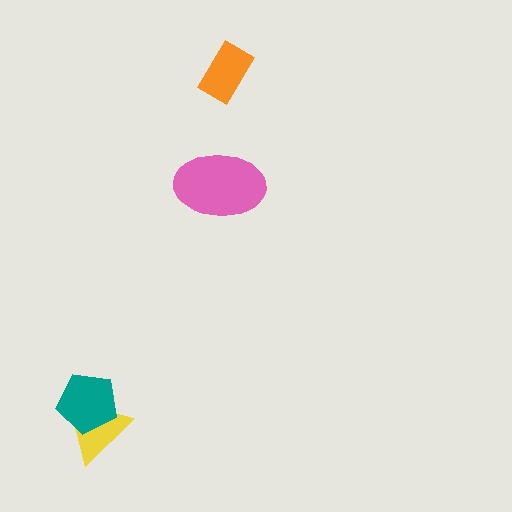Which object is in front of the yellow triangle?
The teal pentagon is in front of the yellow triangle.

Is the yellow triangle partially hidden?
Yes, it is partially covered by another shape.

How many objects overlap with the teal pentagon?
1 object overlaps with the teal pentagon.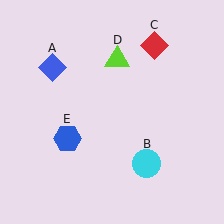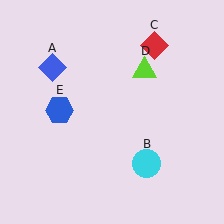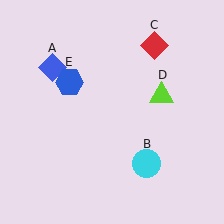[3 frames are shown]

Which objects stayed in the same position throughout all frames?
Blue diamond (object A) and cyan circle (object B) and red diamond (object C) remained stationary.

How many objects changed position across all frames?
2 objects changed position: lime triangle (object D), blue hexagon (object E).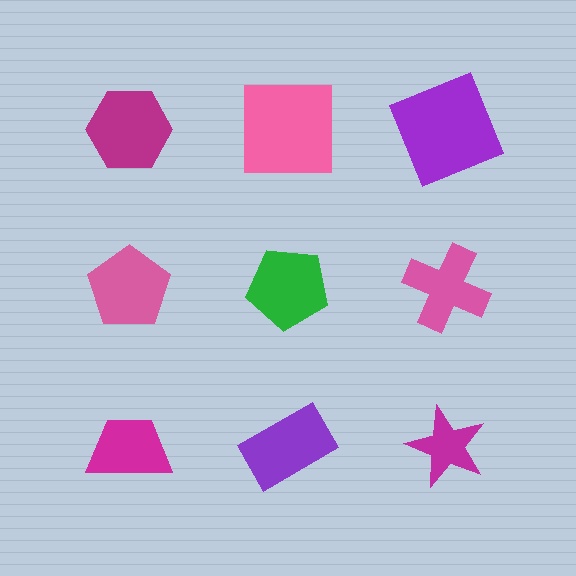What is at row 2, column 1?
A pink pentagon.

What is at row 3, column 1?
A magenta trapezoid.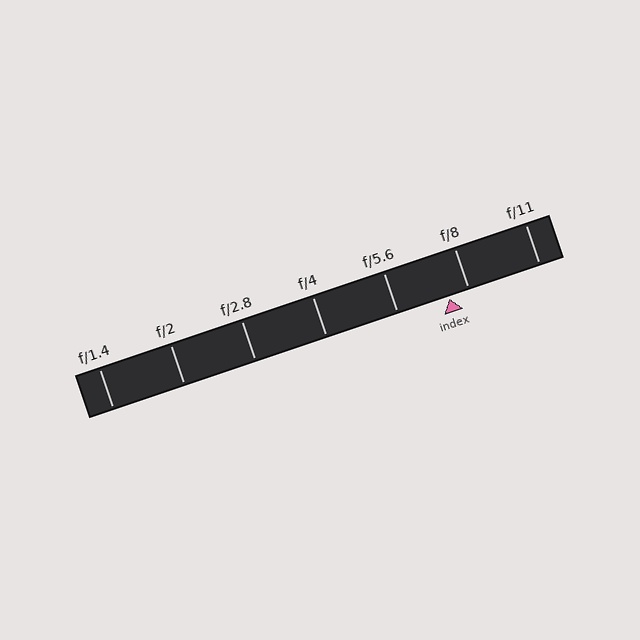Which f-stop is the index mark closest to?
The index mark is closest to f/8.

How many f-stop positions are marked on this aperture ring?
There are 7 f-stop positions marked.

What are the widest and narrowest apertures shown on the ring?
The widest aperture shown is f/1.4 and the narrowest is f/11.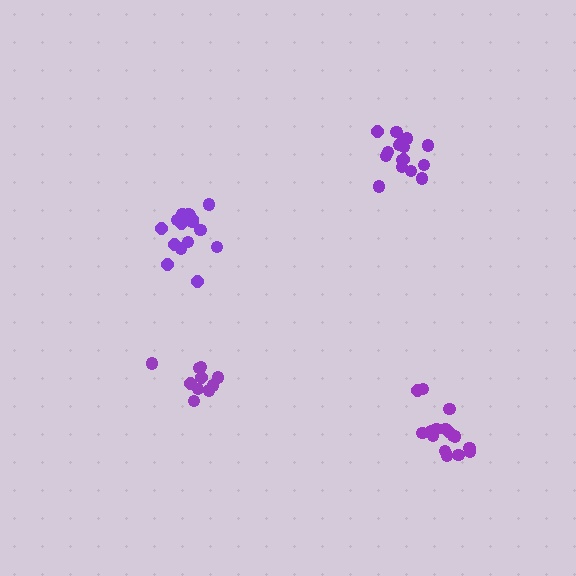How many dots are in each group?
Group 1: 16 dots, Group 2: 16 dots, Group 3: 10 dots, Group 4: 16 dots (58 total).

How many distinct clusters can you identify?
There are 4 distinct clusters.